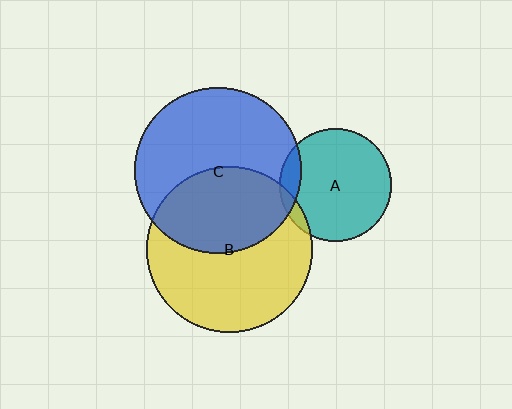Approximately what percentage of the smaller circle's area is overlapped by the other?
Approximately 10%.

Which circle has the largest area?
Circle C (blue).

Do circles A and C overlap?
Yes.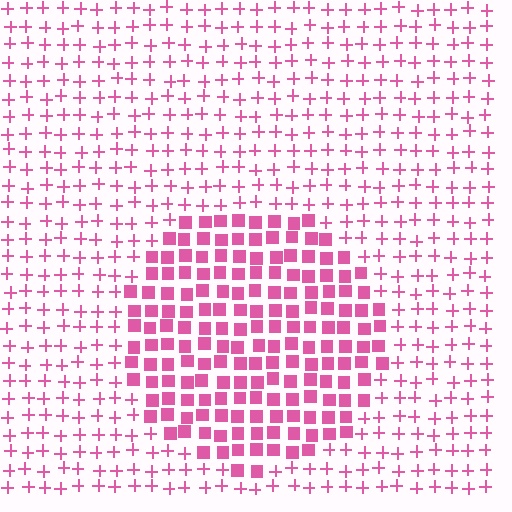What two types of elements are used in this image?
The image uses squares inside the circle region and plus signs outside it.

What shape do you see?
I see a circle.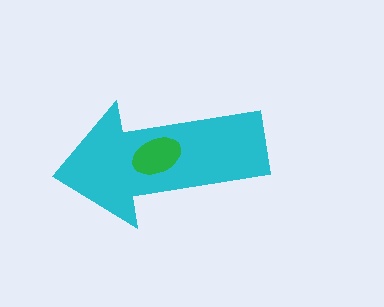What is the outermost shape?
The cyan arrow.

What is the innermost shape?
The green ellipse.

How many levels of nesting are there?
2.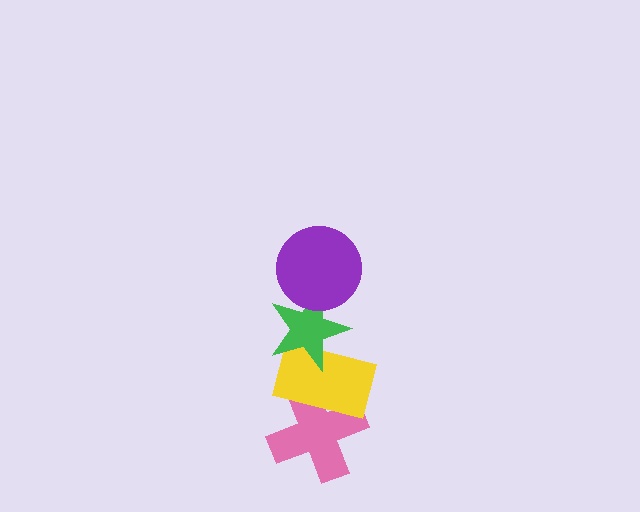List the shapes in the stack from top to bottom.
From top to bottom: the purple circle, the green star, the yellow rectangle, the pink cross.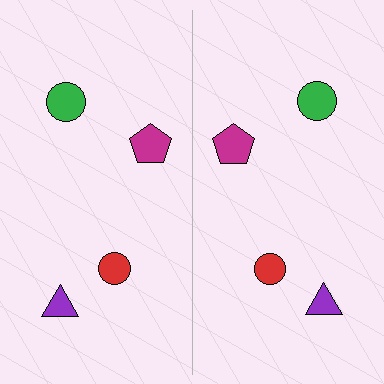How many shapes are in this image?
There are 8 shapes in this image.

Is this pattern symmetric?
Yes, this pattern has bilateral (reflection) symmetry.